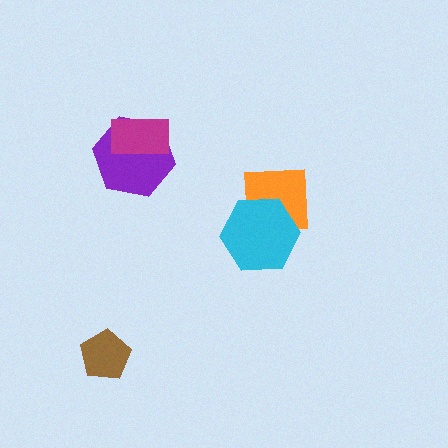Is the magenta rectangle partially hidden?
No, no other shape covers it.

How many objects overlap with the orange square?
1 object overlaps with the orange square.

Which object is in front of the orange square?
The cyan hexagon is in front of the orange square.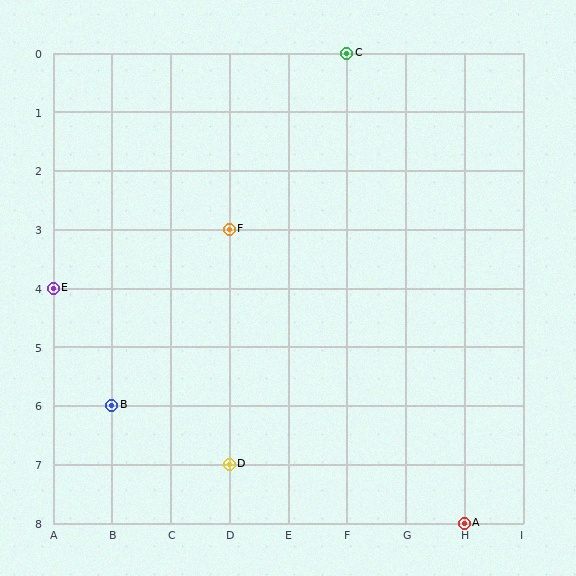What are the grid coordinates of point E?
Point E is at grid coordinates (A, 4).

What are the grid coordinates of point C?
Point C is at grid coordinates (F, 0).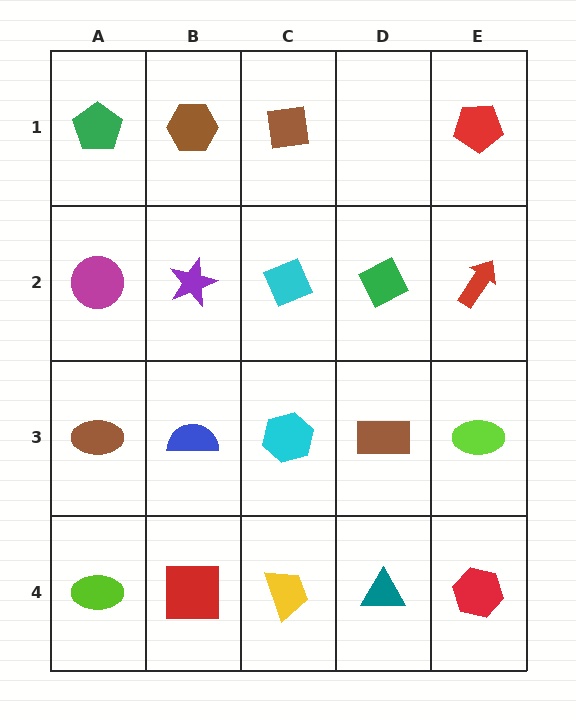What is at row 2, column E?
A red arrow.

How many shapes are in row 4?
5 shapes.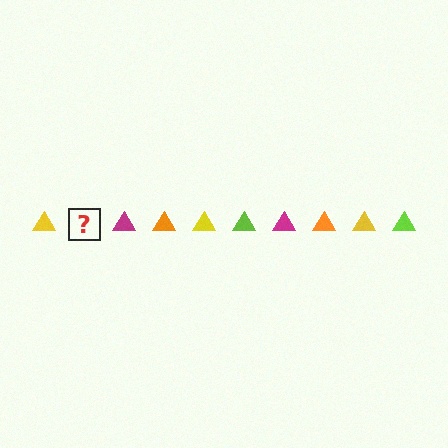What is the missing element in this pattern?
The missing element is a lime triangle.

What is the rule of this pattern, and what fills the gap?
The rule is that the pattern cycles through yellow, lime, magenta, orange triangles. The gap should be filled with a lime triangle.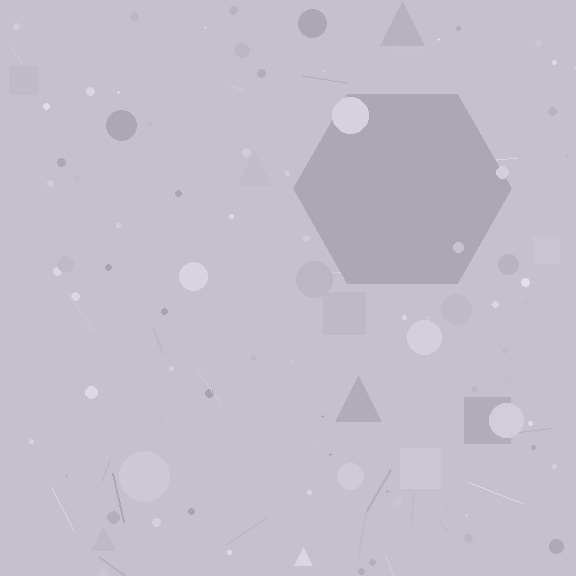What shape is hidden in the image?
A hexagon is hidden in the image.